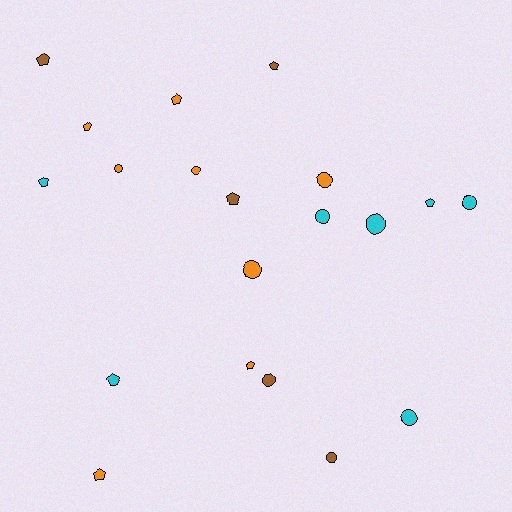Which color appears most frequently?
Orange, with 8 objects.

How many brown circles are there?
There are 2 brown circles.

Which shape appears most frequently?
Circle, with 10 objects.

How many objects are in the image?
There are 20 objects.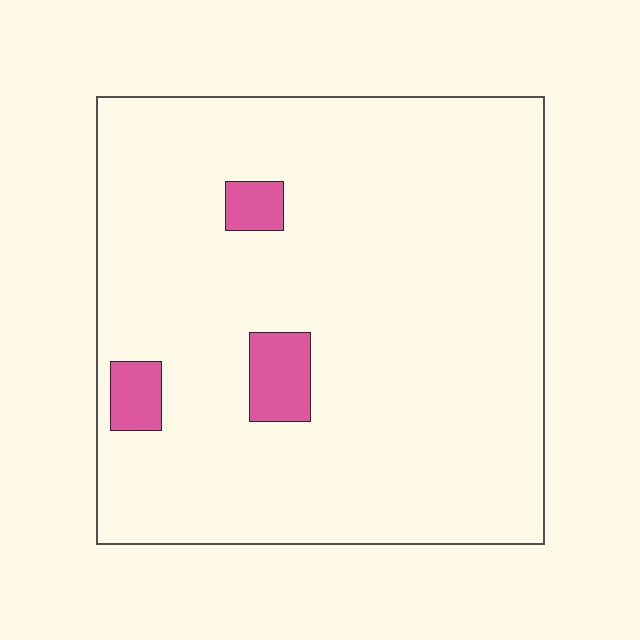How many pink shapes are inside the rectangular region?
3.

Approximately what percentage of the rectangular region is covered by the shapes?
Approximately 5%.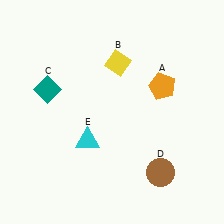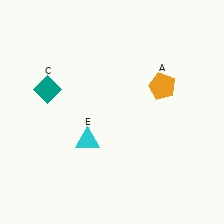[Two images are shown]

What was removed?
The yellow diamond (B), the brown circle (D) were removed in Image 2.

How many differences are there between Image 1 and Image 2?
There are 2 differences between the two images.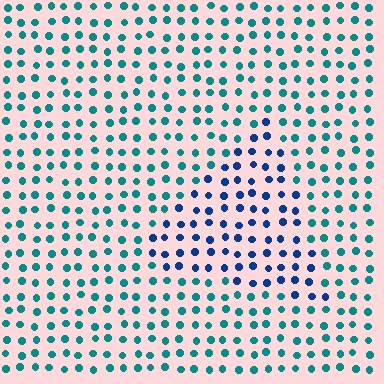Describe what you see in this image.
The image is filled with small teal elements in a uniform arrangement. A triangle-shaped region is visible where the elements are tinted to a slightly different hue, forming a subtle color boundary.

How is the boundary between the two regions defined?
The boundary is defined purely by a slight shift in hue (about 40 degrees). Spacing, size, and orientation are identical on both sides.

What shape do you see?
I see a triangle.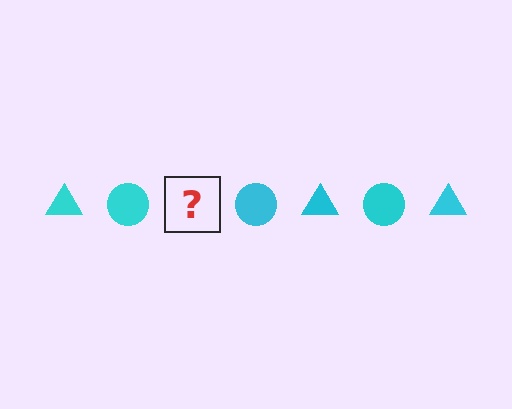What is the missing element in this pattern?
The missing element is a cyan triangle.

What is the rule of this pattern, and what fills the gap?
The rule is that the pattern cycles through triangle, circle shapes in cyan. The gap should be filled with a cyan triangle.